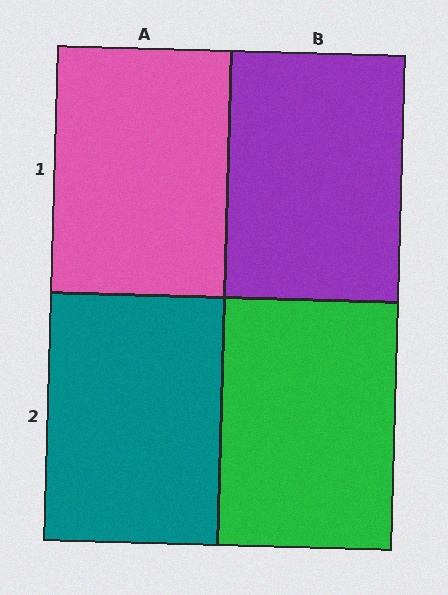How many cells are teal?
1 cell is teal.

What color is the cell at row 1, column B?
Purple.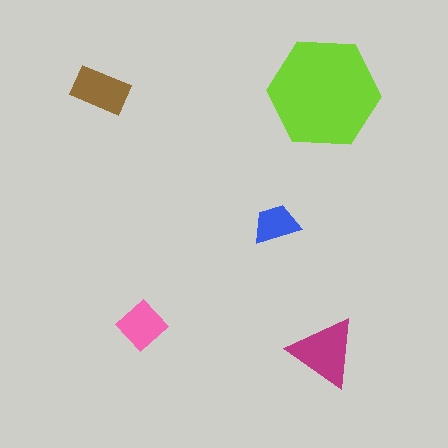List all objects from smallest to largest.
The blue trapezoid, the pink diamond, the brown rectangle, the magenta triangle, the lime hexagon.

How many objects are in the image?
There are 5 objects in the image.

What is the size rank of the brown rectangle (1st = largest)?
3rd.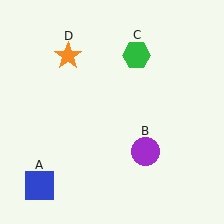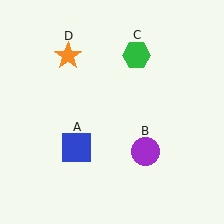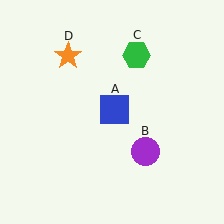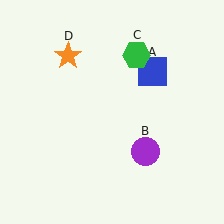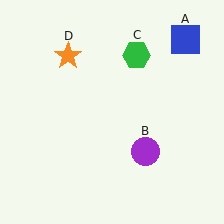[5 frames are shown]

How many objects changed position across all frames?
1 object changed position: blue square (object A).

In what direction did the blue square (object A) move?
The blue square (object A) moved up and to the right.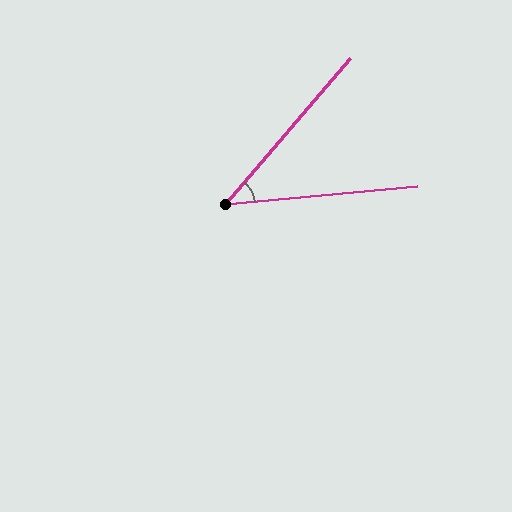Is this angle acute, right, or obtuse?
It is acute.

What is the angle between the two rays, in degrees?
Approximately 44 degrees.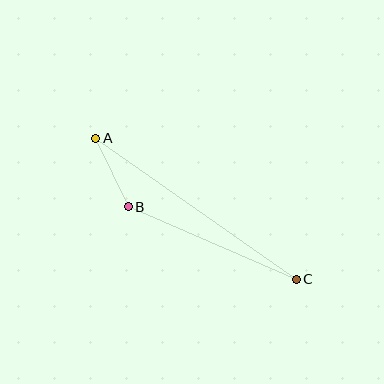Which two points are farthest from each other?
Points A and C are farthest from each other.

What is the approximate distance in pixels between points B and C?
The distance between B and C is approximately 183 pixels.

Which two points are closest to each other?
Points A and B are closest to each other.